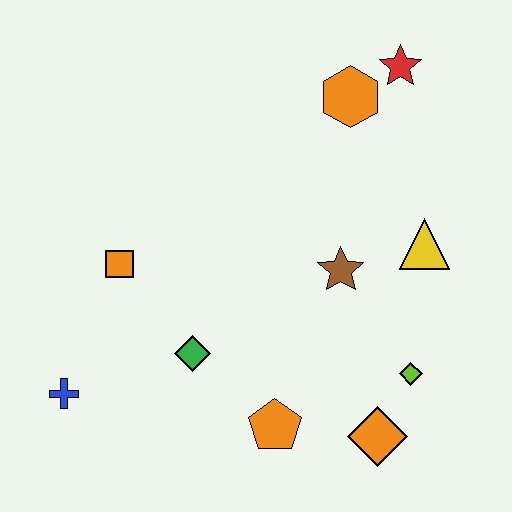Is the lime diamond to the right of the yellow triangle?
No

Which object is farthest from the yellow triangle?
The blue cross is farthest from the yellow triangle.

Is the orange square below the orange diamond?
No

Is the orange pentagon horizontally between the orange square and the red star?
Yes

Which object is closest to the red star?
The orange hexagon is closest to the red star.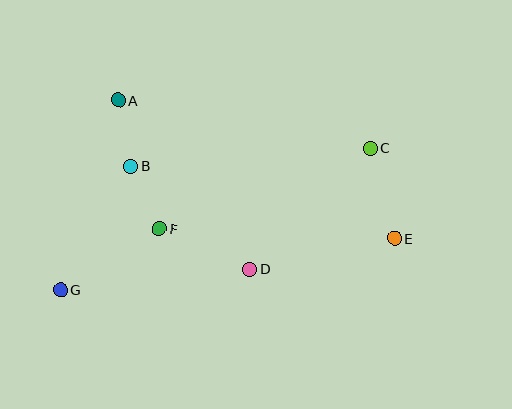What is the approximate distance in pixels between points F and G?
The distance between F and G is approximately 116 pixels.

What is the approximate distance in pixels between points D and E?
The distance between D and E is approximately 149 pixels.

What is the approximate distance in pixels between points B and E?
The distance between B and E is approximately 274 pixels.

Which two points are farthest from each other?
Points C and G are farthest from each other.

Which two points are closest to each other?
Points A and B are closest to each other.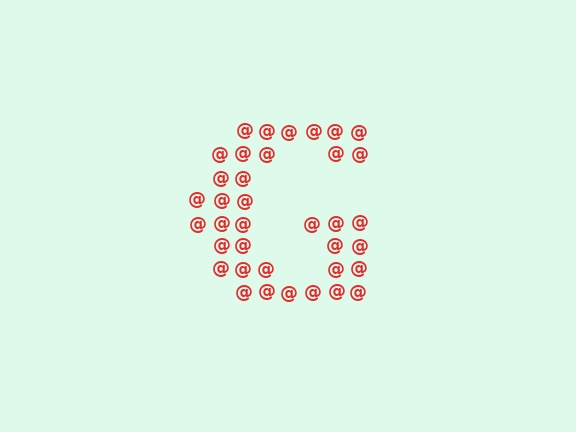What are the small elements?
The small elements are at signs.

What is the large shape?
The large shape is the letter G.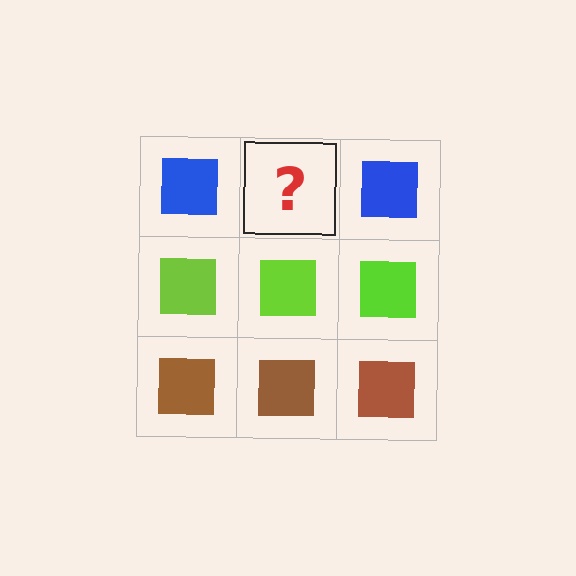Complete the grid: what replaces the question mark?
The question mark should be replaced with a blue square.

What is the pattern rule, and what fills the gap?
The rule is that each row has a consistent color. The gap should be filled with a blue square.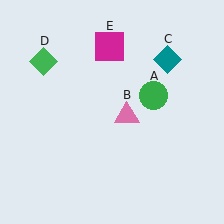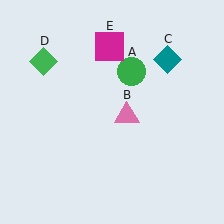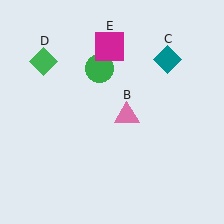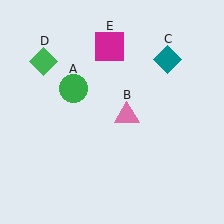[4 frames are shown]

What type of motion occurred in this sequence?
The green circle (object A) rotated counterclockwise around the center of the scene.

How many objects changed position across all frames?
1 object changed position: green circle (object A).